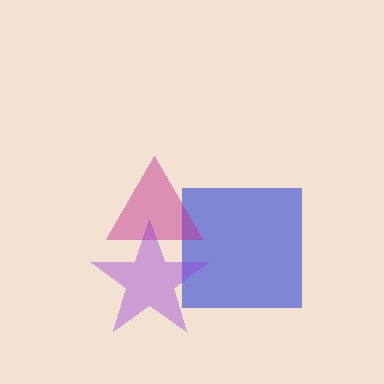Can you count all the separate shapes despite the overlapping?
Yes, there are 3 separate shapes.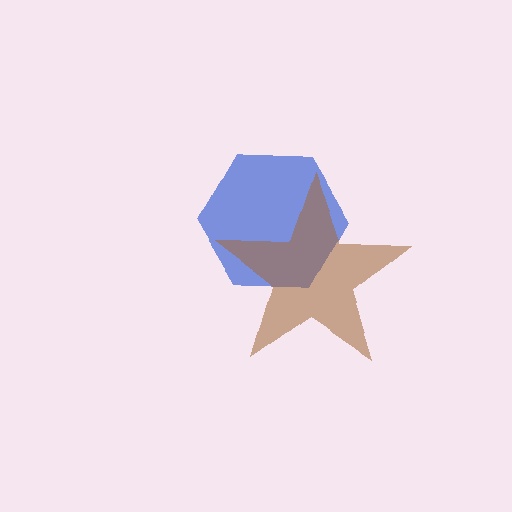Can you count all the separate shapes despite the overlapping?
Yes, there are 2 separate shapes.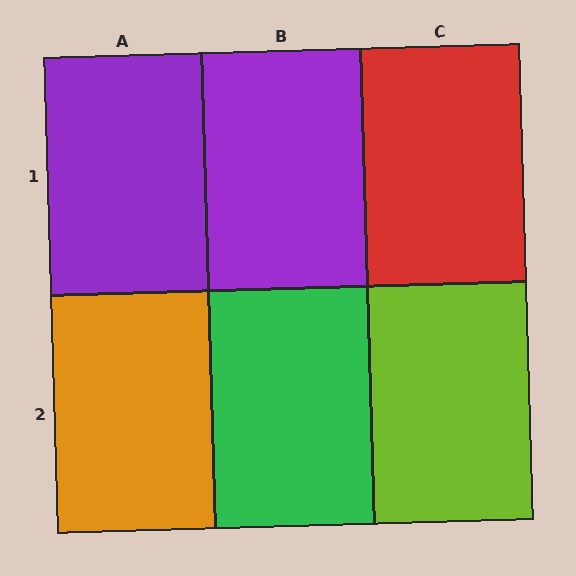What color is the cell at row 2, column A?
Orange.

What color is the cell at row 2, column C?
Lime.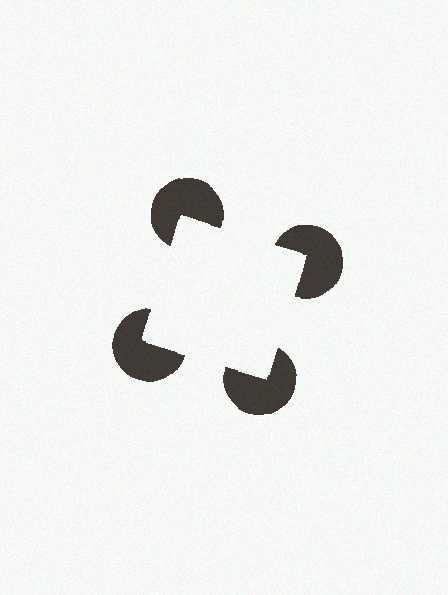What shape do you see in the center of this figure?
An illusory square — its edges are inferred from the aligned wedge cuts in the pac-man discs, not physically drawn.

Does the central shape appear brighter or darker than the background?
It typically appears slightly brighter than the background, even though no actual brightness change is drawn.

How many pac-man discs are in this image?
There are 4 — one at each vertex of the illusory square.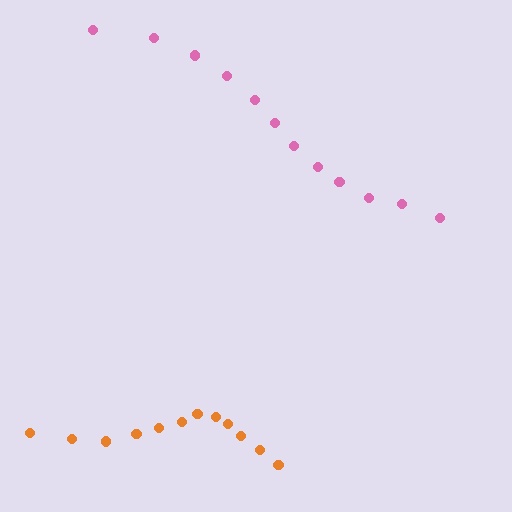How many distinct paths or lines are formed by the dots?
There are 2 distinct paths.